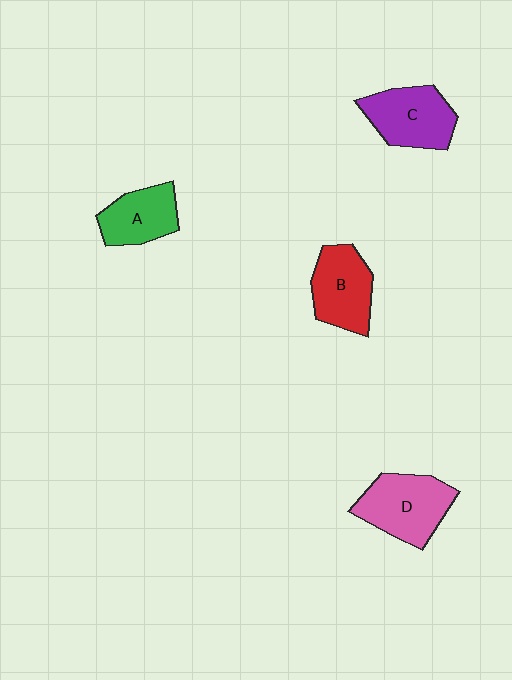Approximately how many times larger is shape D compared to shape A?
Approximately 1.3 times.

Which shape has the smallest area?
Shape A (green).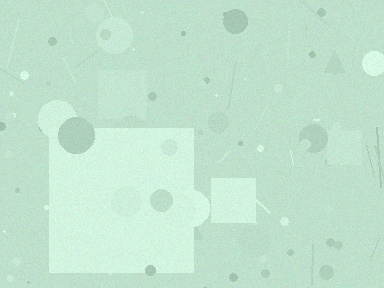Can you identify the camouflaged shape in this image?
The camouflaged shape is a square.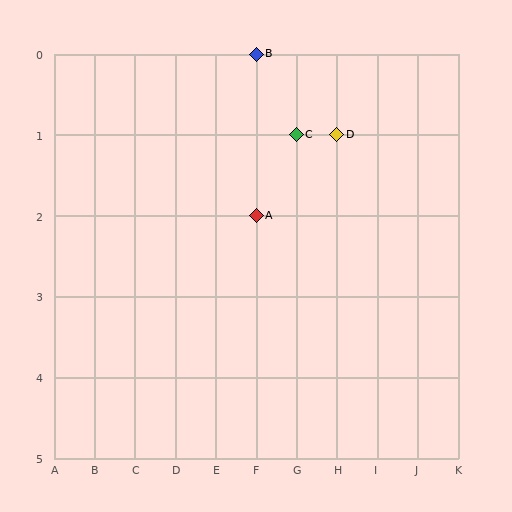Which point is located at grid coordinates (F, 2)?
Point A is at (F, 2).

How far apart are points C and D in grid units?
Points C and D are 1 column apart.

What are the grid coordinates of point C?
Point C is at grid coordinates (G, 1).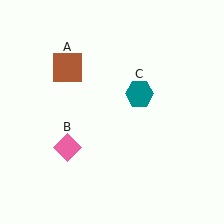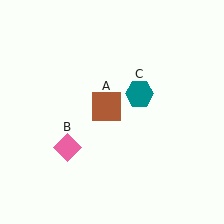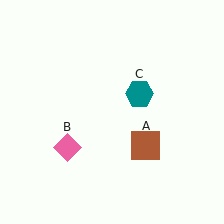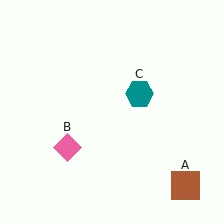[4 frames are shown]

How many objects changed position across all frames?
1 object changed position: brown square (object A).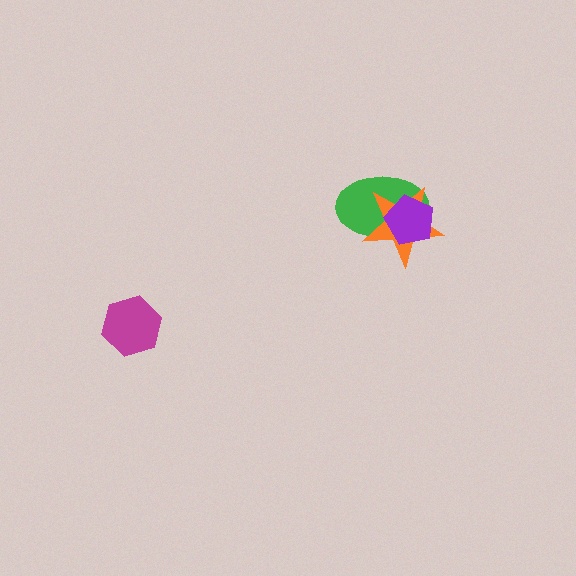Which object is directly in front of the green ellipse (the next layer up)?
The orange star is directly in front of the green ellipse.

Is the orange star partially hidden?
Yes, it is partially covered by another shape.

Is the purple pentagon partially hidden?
No, no other shape covers it.